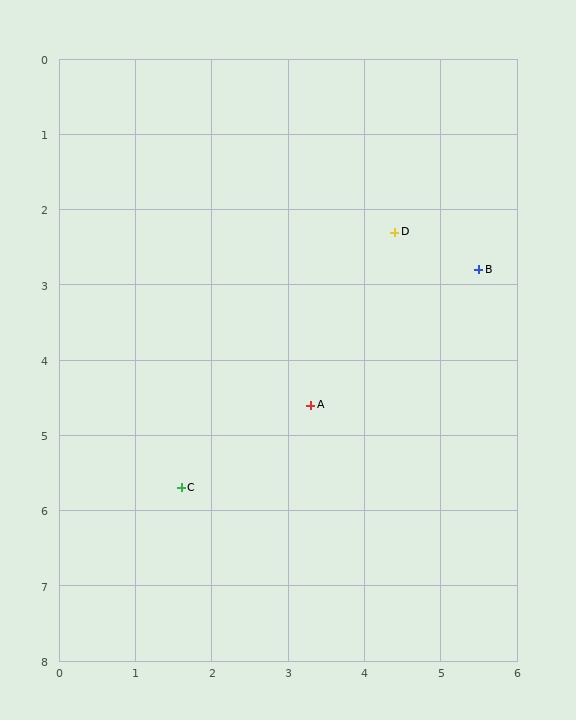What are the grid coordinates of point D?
Point D is at approximately (4.4, 2.3).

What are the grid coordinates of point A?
Point A is at approximately (3.3, 4.6).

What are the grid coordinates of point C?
Point C is at approximately (1.6, 5.7).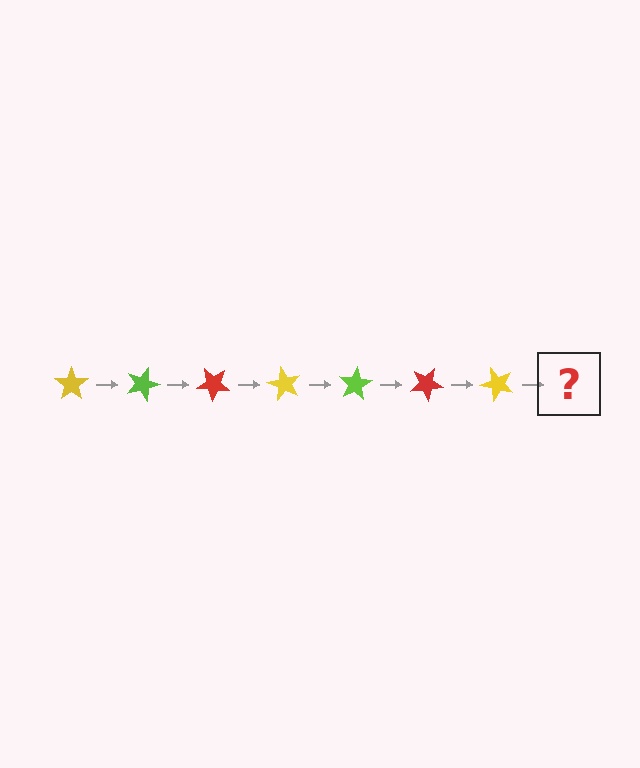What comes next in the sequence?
The next element should be a lime star, rotated 140 degrees from the start.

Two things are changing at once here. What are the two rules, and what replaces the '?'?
The two rules are that it rotates 20 degrees each step and the color cycles through yellow, lime, and red. The '?' should be a lime star, rotated 140 degrees from the start.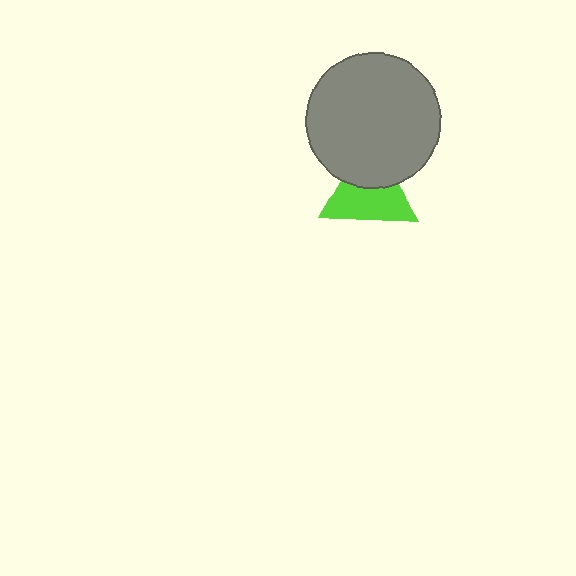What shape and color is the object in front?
The object in front is a gray circle.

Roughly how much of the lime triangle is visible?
About half of it is visible (roughly 62%).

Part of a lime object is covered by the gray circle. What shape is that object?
It is a triangle.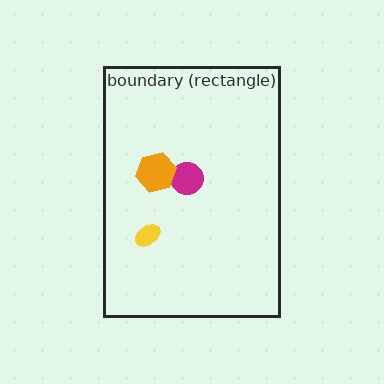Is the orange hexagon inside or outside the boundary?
Inside.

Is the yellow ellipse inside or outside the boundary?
Inside.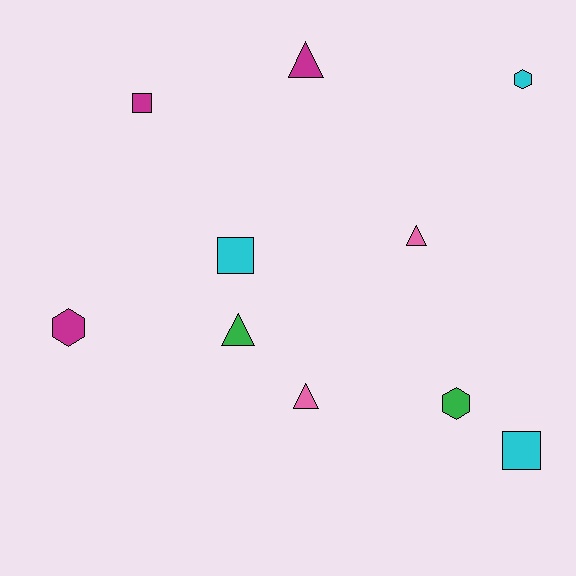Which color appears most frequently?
Magenta, with 3 objects.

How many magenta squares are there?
There is 1 magenta square.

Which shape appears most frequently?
Triangle, with 4 objects.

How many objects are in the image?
There are 10 objects.